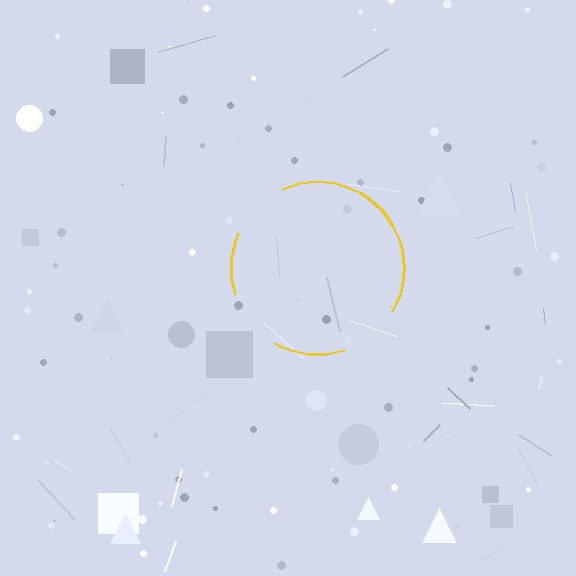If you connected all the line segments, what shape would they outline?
They would outline a circle.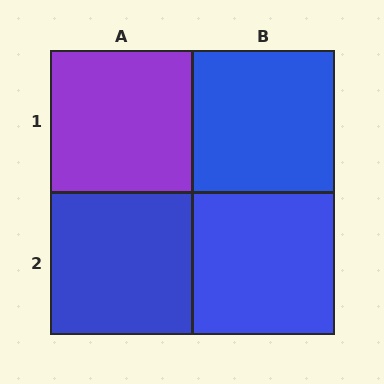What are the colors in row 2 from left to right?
Blue, blue.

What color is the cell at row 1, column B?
Blue.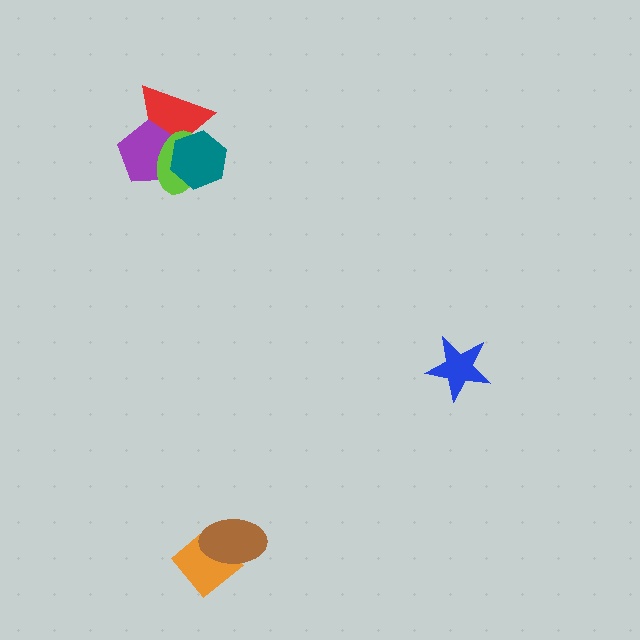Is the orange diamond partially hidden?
Yes, it is partially covered by another shape.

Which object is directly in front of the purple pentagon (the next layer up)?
The lime ellipse is directly in front of the purple pentagon.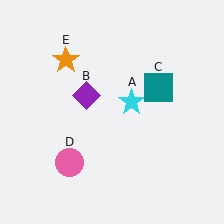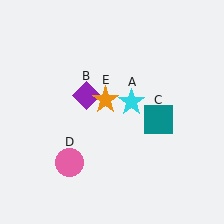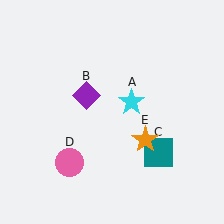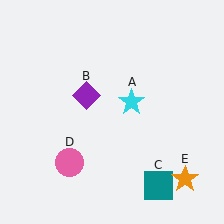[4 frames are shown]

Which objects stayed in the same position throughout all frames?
Cyan star (object A) and purple diamond (object B) and pink circle (object D) remained stationary.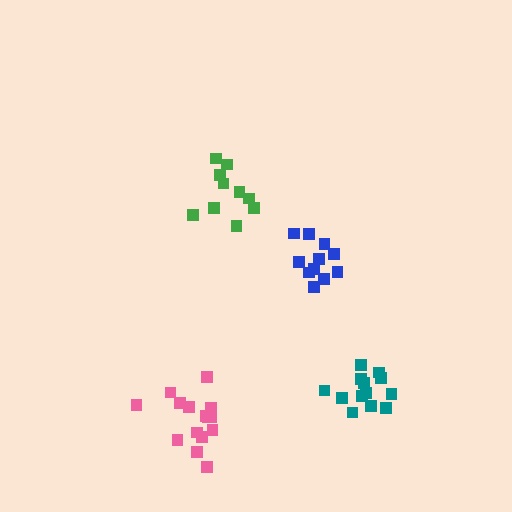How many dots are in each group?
Group 1: 10 dots, Group 2: 11 dots, Group 3: 15 dots, Group 4: 13 dots (49 total).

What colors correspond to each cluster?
The clusters are colored: green, blue, pink, teal.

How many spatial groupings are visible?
There are 4 spatial groupings.